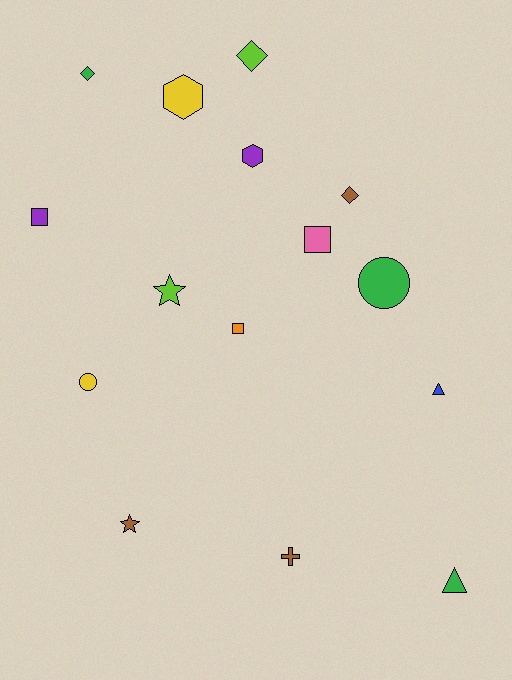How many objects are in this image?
There are 15 objects.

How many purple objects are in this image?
There are 2 purple objects.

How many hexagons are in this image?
There are 2 hexagons.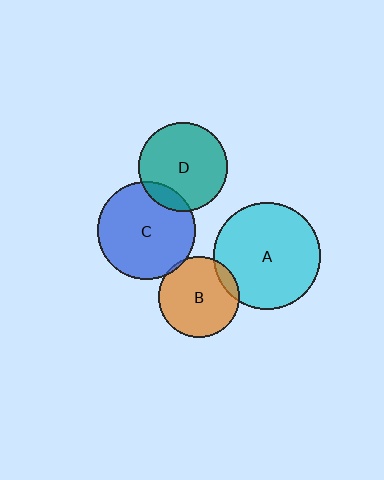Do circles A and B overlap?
Yes.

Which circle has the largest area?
Circle A (cyan).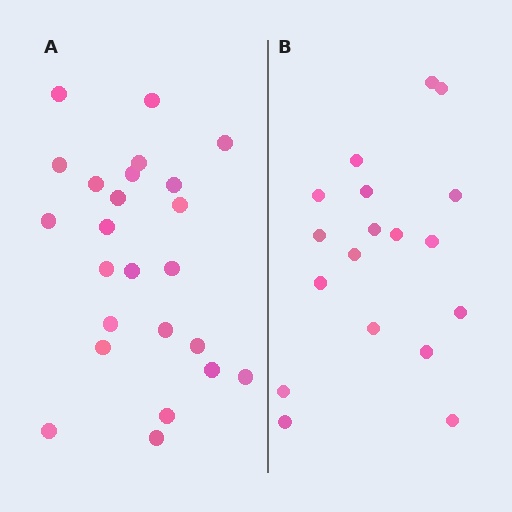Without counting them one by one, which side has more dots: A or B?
Region A (the left region) has more dots.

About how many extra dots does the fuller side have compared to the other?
Region A has about 6 more dots than region B.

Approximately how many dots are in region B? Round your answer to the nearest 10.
About 20 dots. (The exact count is 18, which rounds to 20.)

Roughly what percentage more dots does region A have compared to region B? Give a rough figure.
About 35% more.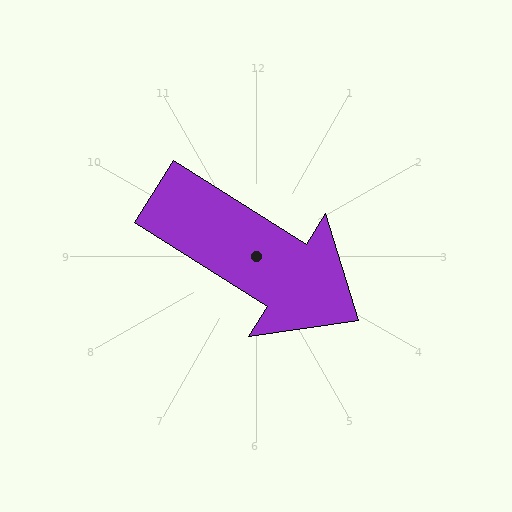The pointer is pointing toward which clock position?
Roughly 4 o'clock.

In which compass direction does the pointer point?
Southeast.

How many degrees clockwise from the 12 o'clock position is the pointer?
Approximately 122 degrees.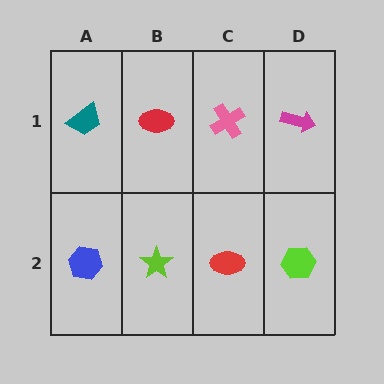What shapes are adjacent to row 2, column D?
A magenta arrow (row 1, column D), a red ellipse (row 2, column C).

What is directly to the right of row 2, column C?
A lime hexagon.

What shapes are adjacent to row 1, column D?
A lime hexagon (row 2, column D), a pink cross (row 1, column C).